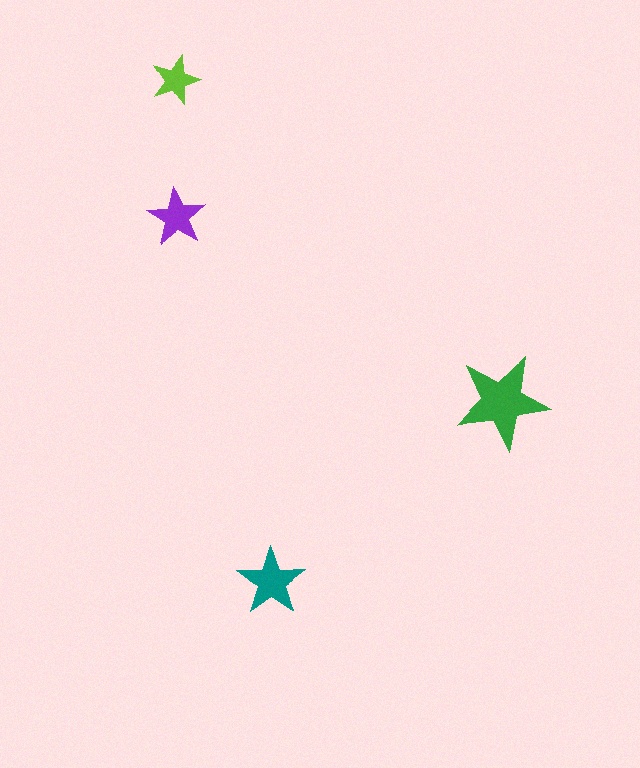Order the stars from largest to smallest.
the green one, the teal one, the purple one, the lime one.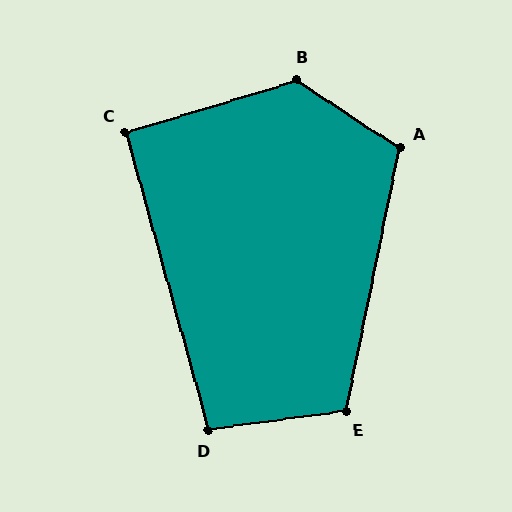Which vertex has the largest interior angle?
B, at approximately 130 degrees.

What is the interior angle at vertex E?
Approximately 109 degrees (obtuse).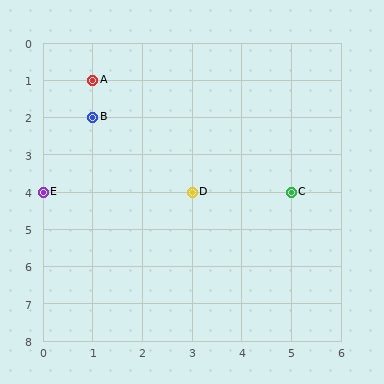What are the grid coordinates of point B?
Point B is at grid coordinates (1, 2).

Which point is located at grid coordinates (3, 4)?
Point D is at (3, 4).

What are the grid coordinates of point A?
Point A is at grid coordinates (1, 1).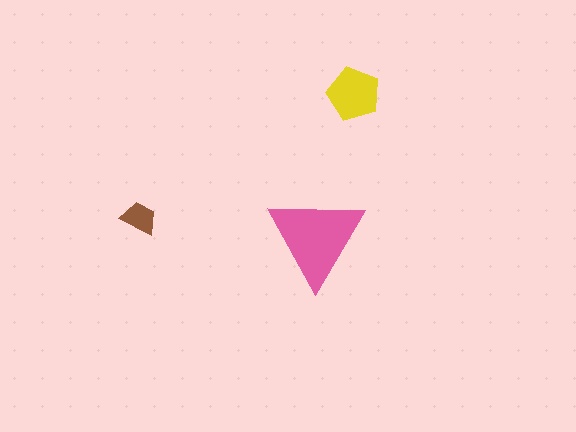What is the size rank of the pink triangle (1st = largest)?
1st.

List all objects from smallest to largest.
The brown trapezoid, the yellow pentagon, the pink triangle.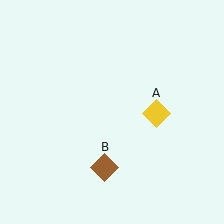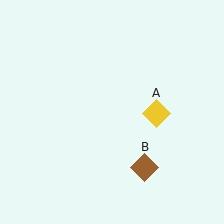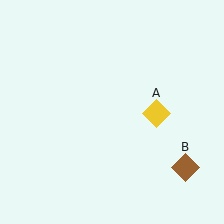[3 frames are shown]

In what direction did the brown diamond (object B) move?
The brown diamond (object B) moved right.